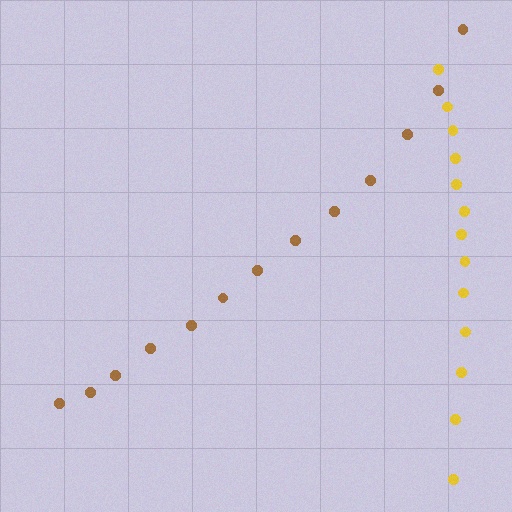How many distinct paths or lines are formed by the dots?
There are 2 distinct paths.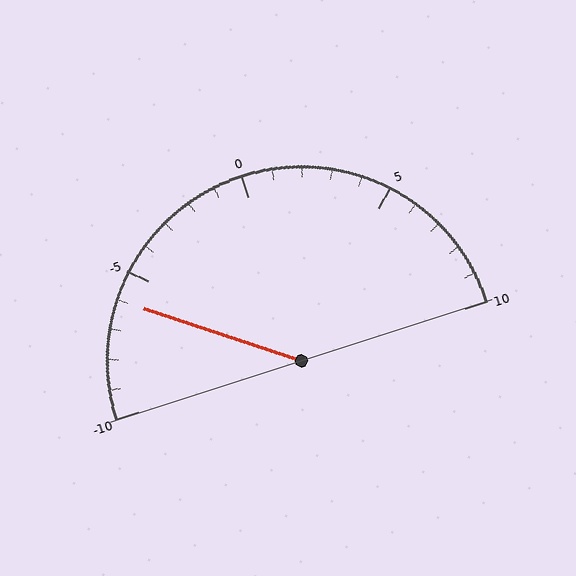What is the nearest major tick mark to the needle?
The nearest major tick mark is -5.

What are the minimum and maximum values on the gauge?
The gauge ranges from -10 to 10.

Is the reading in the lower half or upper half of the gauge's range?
The reading is in the lower half of the range (-10 to 10).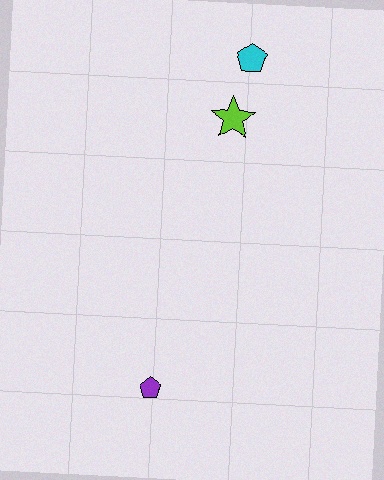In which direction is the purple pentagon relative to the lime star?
The purple pentagon is below the lime star.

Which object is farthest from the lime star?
The purple pentagon is farthest from the lime star.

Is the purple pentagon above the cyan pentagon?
No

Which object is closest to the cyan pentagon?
The lime star is closest to the cyan pentagon.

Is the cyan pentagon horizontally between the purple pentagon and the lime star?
No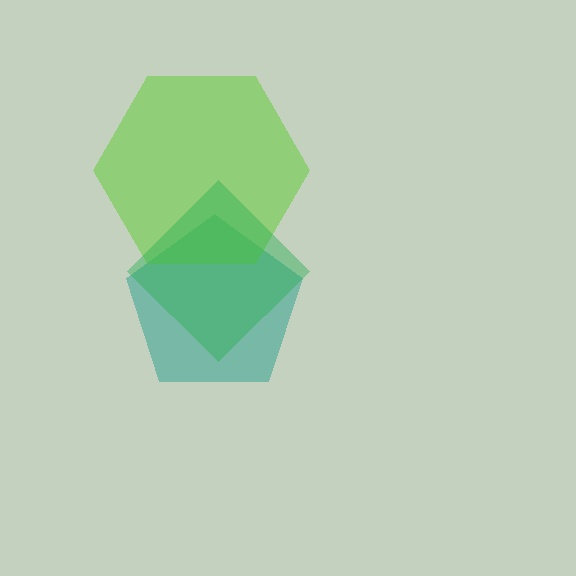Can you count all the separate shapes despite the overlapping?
Yes, there are 3 separate shapes.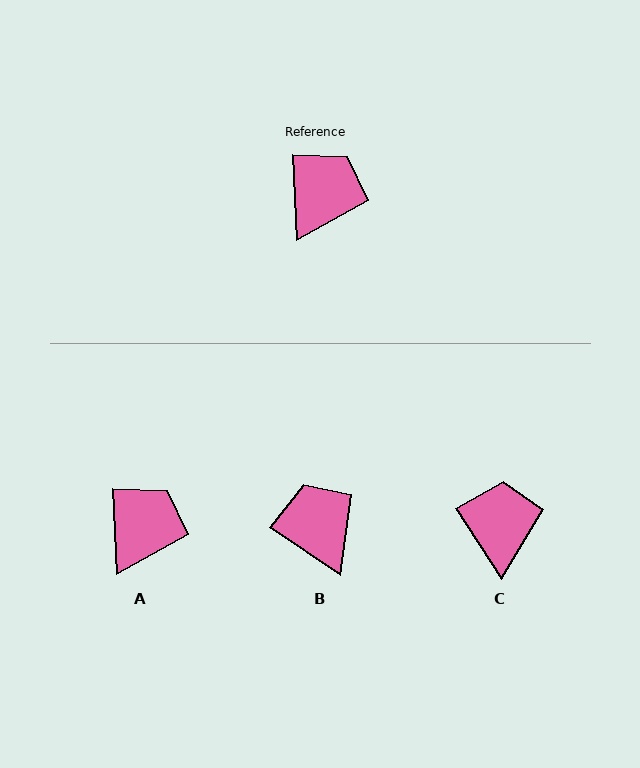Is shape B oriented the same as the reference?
No, it is off by about 53 degrees.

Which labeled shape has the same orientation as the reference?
A.